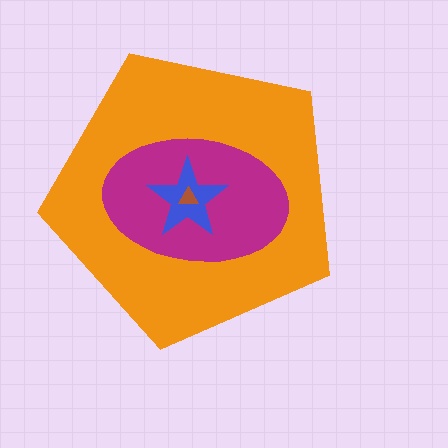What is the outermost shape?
The orange pentagon.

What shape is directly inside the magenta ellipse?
The blue star.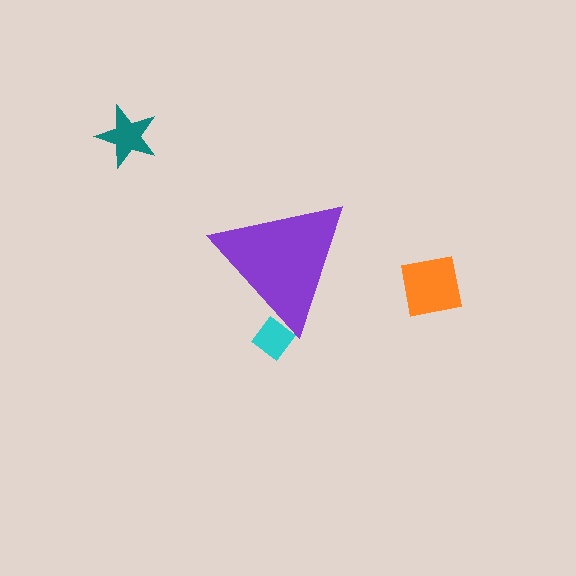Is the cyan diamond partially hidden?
Yes, the cyan diamond is partially hidden behind the purple triangle.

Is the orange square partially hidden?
No, the orange square is fully visible.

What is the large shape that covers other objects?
A purple triangle.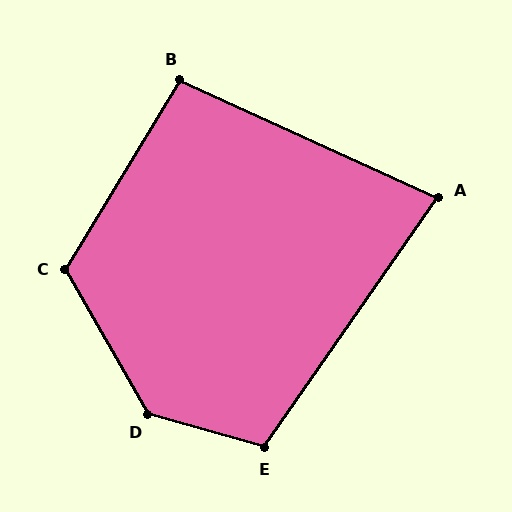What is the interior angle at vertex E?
Approximately 109 degrees (obtuse).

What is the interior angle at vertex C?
Approximately 119 degrees (obtuse).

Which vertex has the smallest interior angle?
A, at approximately 79 degrees.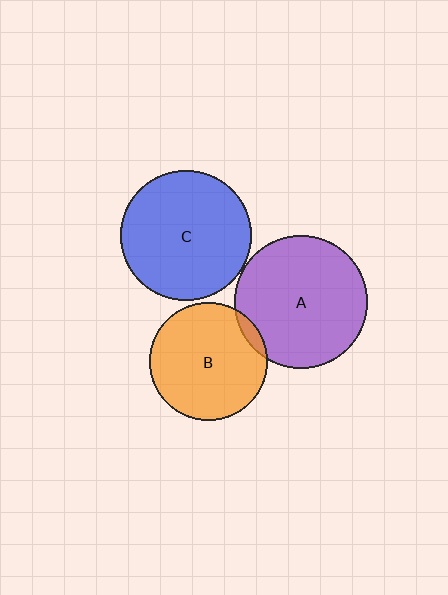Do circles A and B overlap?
Yes.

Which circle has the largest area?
Circle A (purple).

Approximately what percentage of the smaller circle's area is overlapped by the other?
Approximately 5%.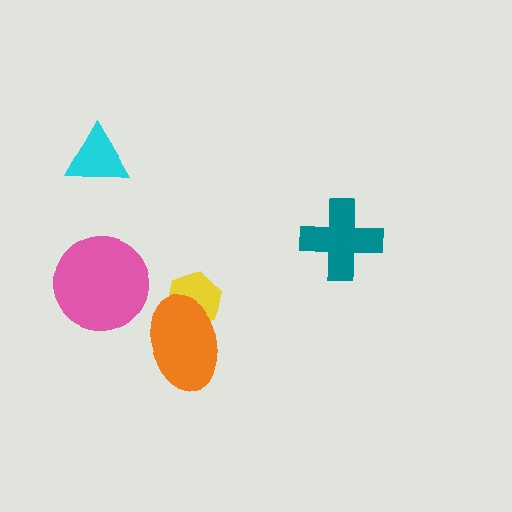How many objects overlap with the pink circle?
0 objects overlap with the pink circle.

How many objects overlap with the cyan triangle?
0 objects overlap with the cyan triangle.